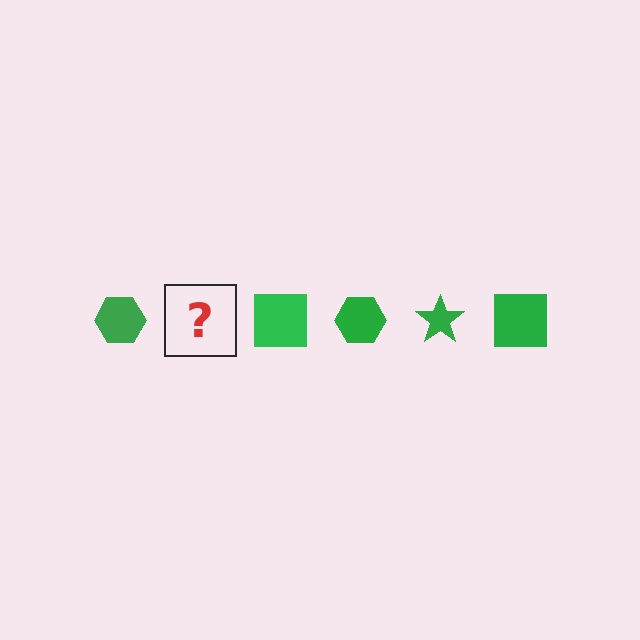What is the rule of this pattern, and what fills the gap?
The rule is that the pattern cycles through hexagon, star, square shapes in green. The gap should be filled with a green star.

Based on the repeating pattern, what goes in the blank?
The blank should be a green star.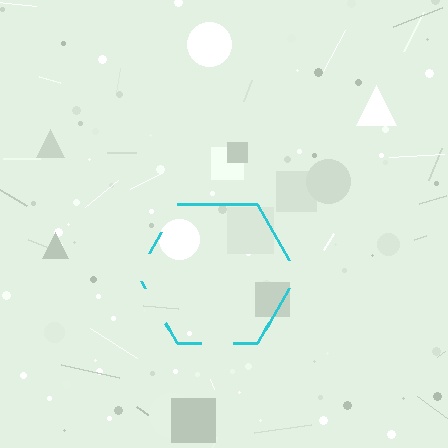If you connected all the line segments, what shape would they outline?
They would outline a hexagon.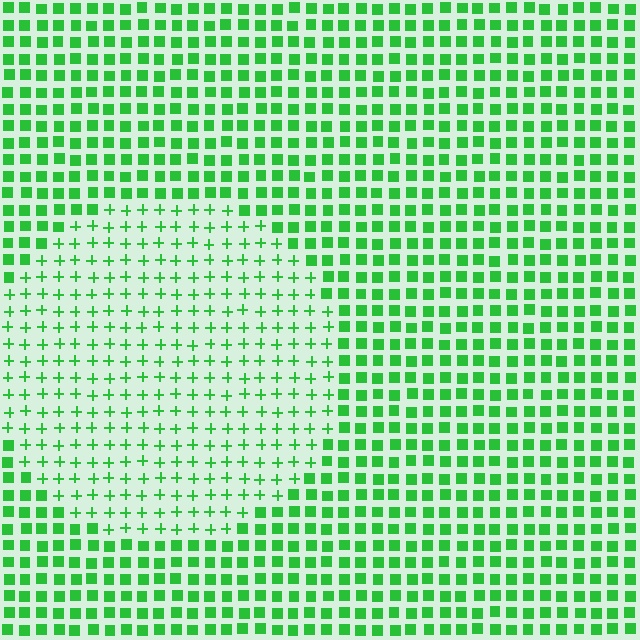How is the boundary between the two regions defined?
The boundary is defined by a change in element shape: plus signs inside vs. squares outside. All elements share the same color and spacing.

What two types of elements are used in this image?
The image uses plus signs inside the circle region and squares outside it.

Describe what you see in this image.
The image is filled with small green elements arranged in a uniform grid. A circle-shaped region contains plus signs, while the surrounding area contains squares. The boundary is defined purely by the change in element shape.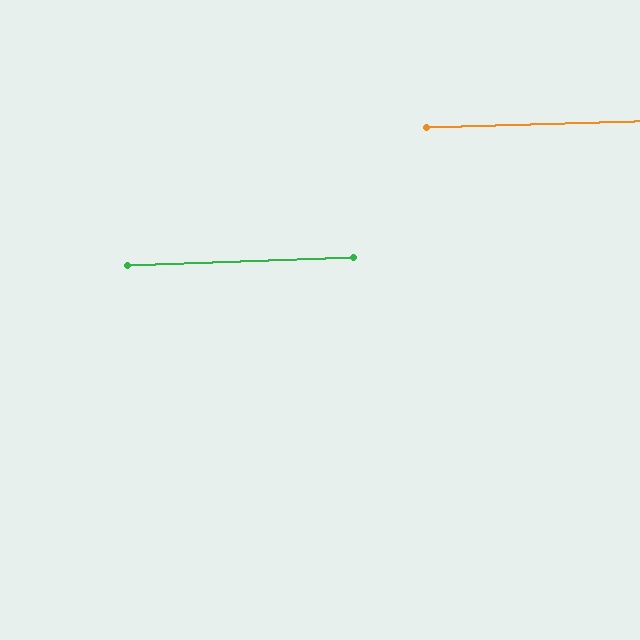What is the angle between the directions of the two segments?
Approximately 0 degrees.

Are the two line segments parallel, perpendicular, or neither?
Parallel — their directions differ by only 0.3°.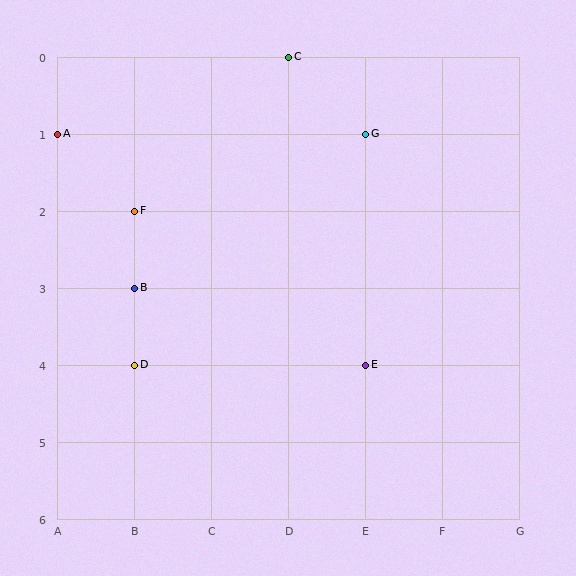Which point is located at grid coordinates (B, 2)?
Point F is at (B, 2).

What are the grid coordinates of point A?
Point A is at grid coordinates (A, 1).